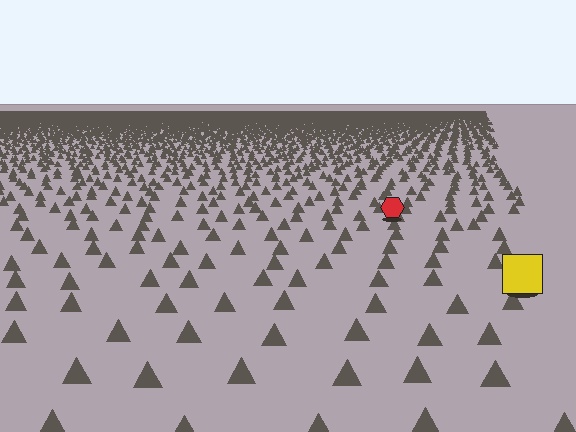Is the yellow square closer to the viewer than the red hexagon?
Yes. The yellow square is closer — you can tell from the texture gradient: the ground texture is coarser near it.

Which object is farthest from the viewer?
The red hexagon is farthest from the viewer. It appears smaller and the ground texture around it is denser.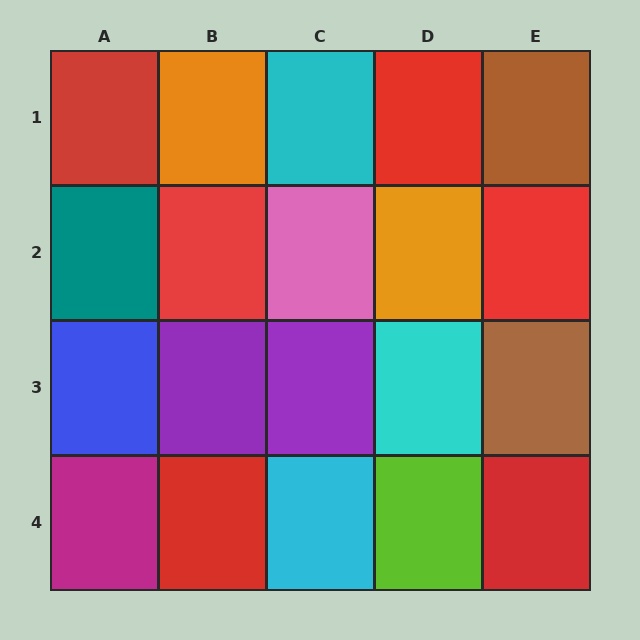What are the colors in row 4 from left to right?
Magenta, red, cyan, lime, red.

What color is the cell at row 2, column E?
Red.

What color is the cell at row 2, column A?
Teal.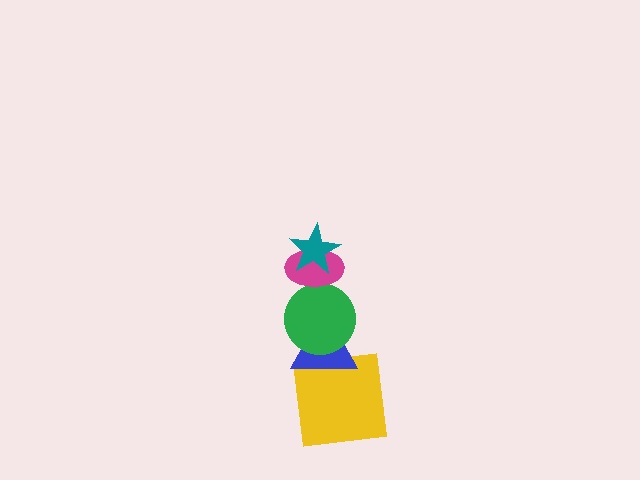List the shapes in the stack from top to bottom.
From top to bottom: the teal star, the magenta ellipse, the green circle, the blue triangle, the yellow square.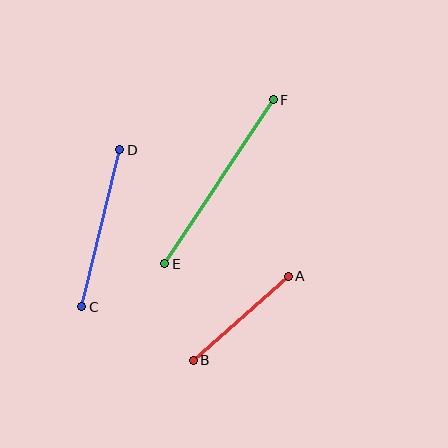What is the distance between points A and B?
The distance is approximately 127 pixels.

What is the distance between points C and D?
The distance is approximately 161 pixels.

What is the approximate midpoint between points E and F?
The midpoint is at approximately (219, 182) pixels.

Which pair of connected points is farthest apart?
Points E and F are farthest apart.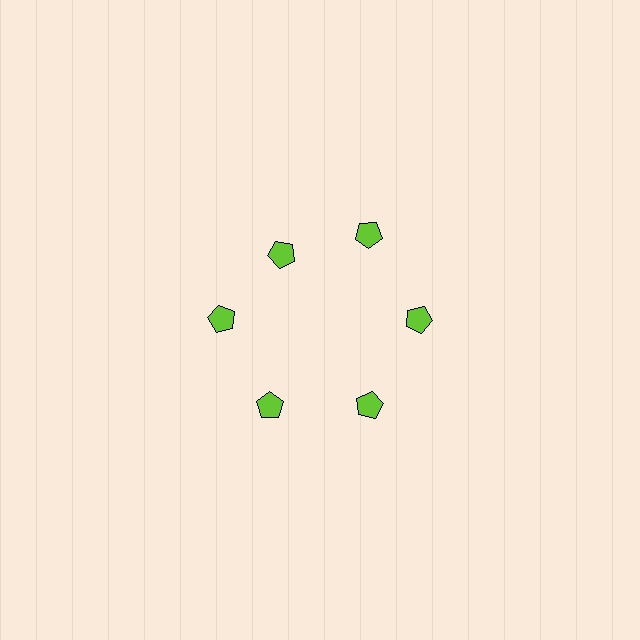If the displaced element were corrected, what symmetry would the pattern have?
It would have 6-fold rotational symmetry — the pattern would map onto itself every 60 degrees.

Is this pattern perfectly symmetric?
No. The 6 lime pentagons are arranged in a ring, but one element near the 11 o'clock position is pulled inward toward the center, breaking the 6-fold rotational symmetry.